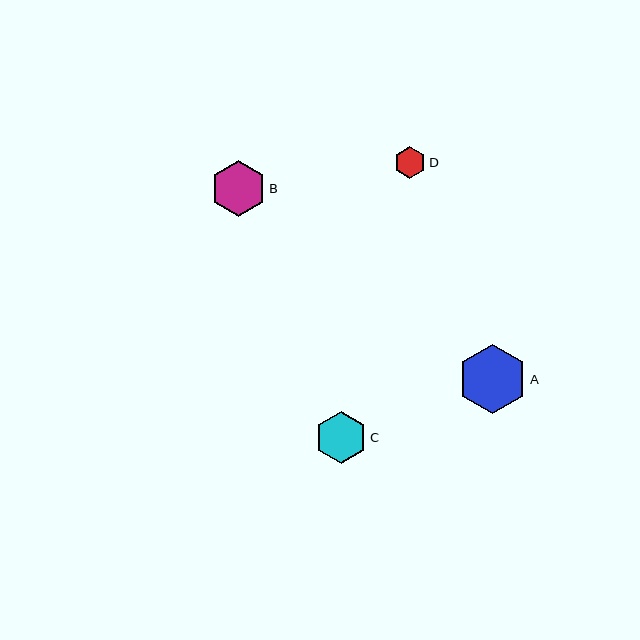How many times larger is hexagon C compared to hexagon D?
Hexagon C is approximately 1.6 times the size of hexagon D.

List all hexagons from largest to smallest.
From largest to smallest: A, B, C, D.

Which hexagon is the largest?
Hexagon A is the largest with a size of approximately 70 pixels.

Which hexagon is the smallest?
Hexagon D is the smallest with a size of approximately 32 pixels.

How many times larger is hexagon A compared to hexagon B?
Hexagon A is approximately 1.3 times the size of hexagon B.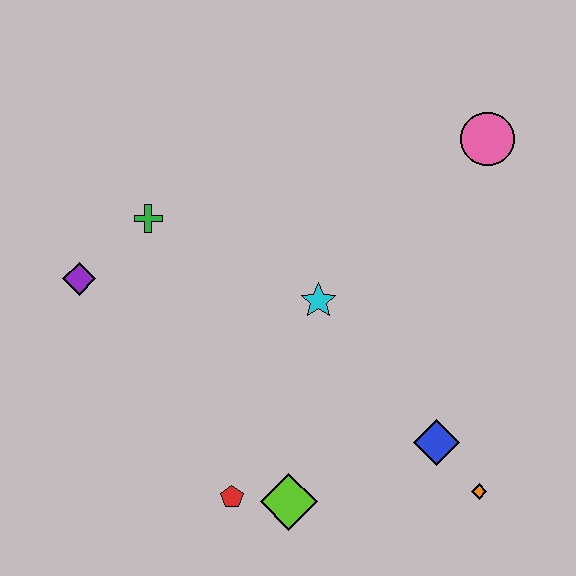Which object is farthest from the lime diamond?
The pink circle is farthest from the lime diamond.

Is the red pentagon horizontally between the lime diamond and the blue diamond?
No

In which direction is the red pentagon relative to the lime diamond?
The red pentagon is to the left of the lime diamond.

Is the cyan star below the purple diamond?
Yes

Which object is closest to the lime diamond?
The red pentagon is closest to the lime diamond.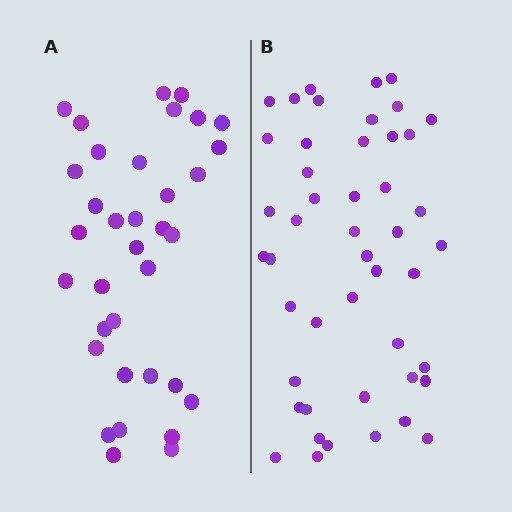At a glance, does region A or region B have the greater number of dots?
Region B (the right region) has more dots.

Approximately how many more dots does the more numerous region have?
Region B has roughly 12 or so more dots than region A.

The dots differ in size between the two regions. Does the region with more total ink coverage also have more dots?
No. Region A has more total ink coverage because its dots are larger, but region B actually contains more individual dots. Total area can be misleading — the number of items is what matters here.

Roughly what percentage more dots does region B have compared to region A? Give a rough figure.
About 35% more.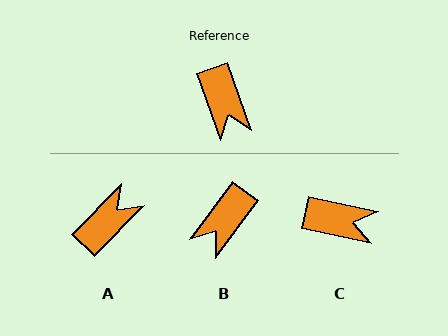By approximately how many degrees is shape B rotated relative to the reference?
Approximately 56 degrees clockwise.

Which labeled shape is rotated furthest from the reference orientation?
A, about 116 degrees away.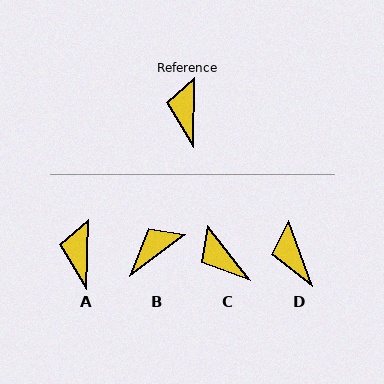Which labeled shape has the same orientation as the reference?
A.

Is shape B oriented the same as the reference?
No, it is off by about 52 degrees.